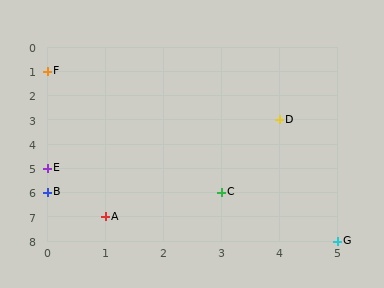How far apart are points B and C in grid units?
Points B and C are 3 columns apart.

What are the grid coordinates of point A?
Point A is at grid coordinates (1, 7).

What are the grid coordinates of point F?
Point F is at grid coordinates (0, 1).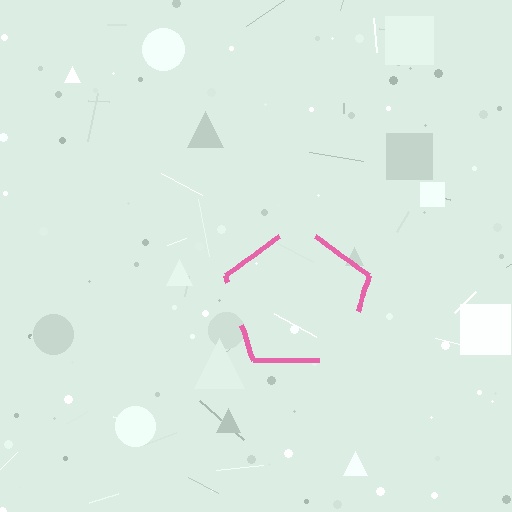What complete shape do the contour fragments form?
The contour fragments form a pentagon.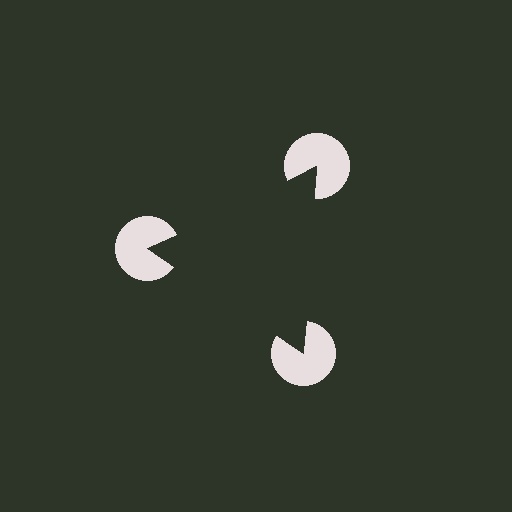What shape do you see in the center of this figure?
An illusory triangle — its edges are inferred from the aligned wedge cuts in the pac-man discs, not physically drawn.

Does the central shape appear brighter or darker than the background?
It typically appears slightly darker than the background, even though no actual brightness change is drawn.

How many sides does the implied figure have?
3 sides.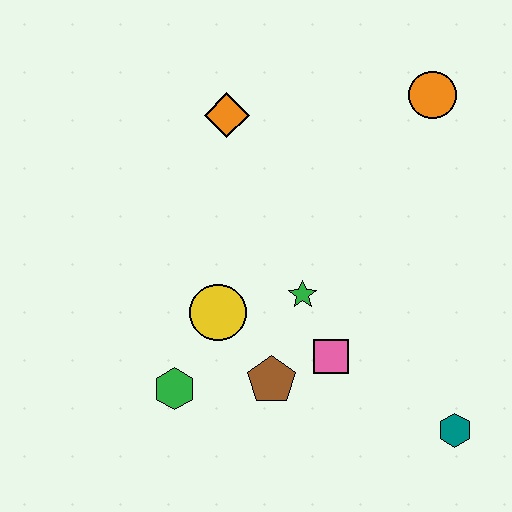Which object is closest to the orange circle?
The orange diamond is closest to the orange circle.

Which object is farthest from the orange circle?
The green hexagon is farthest from the orange circle.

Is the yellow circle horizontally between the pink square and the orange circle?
No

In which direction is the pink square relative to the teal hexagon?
The pink square is to the left of the teal hexagon.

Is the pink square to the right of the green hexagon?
Yes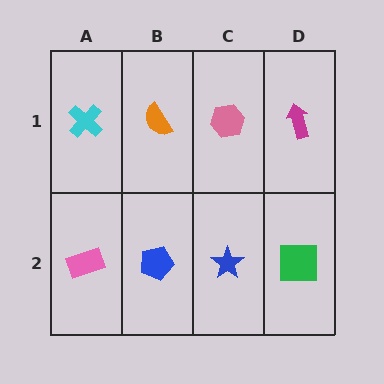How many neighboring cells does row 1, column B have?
3.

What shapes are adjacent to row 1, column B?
A blue pentagon (row 2, column B), a cyan cross (row 1, column A), a pink hexagon (row 1, column C).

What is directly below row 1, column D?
A green square.